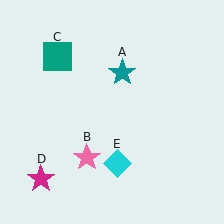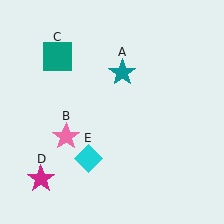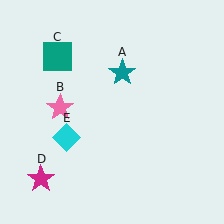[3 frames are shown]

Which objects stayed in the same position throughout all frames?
Teal star (object A) and teal square (object C) and magenta star (object D) remained stationary.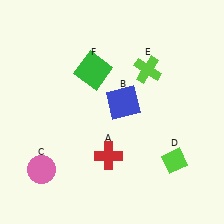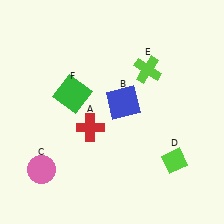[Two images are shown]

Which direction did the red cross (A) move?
The red cross (A) moved up.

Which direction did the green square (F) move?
The green square (F) moved down.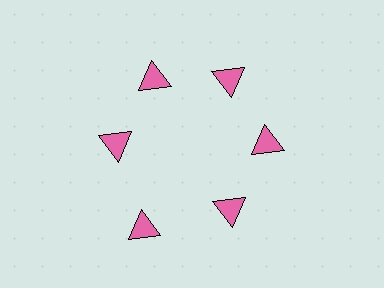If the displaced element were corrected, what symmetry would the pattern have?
It would have 6-fold rotational symmetry — the pattern would map onto itself every 60 degrees.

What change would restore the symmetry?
The symmetry would be restored by moving it inward, back onto the ring so that all 6 triangles sit at equal angles and equal distance from the center.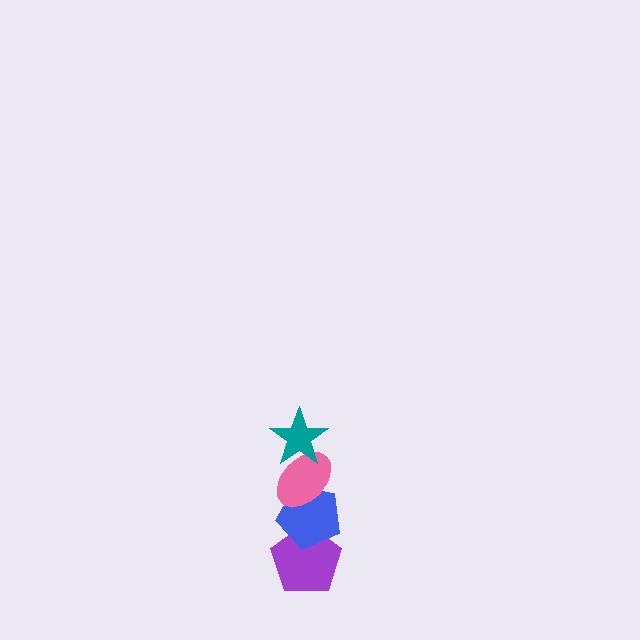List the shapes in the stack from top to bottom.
From top to bottom: the teal star, the pink ellipse, the blue pentagon, the purple pentagon.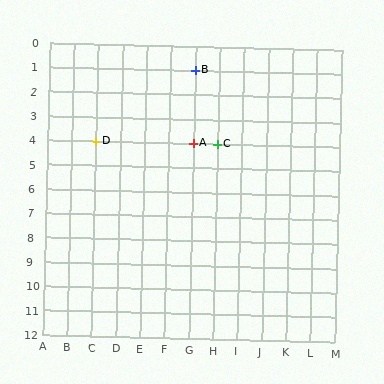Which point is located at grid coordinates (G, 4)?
Point A is at (G, 4).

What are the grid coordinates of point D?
Point D is at grid coordinates (C, 4).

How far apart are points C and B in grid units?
Points C and B are 1 column and 3 rows apart (about 3.2 grid units diagonally).